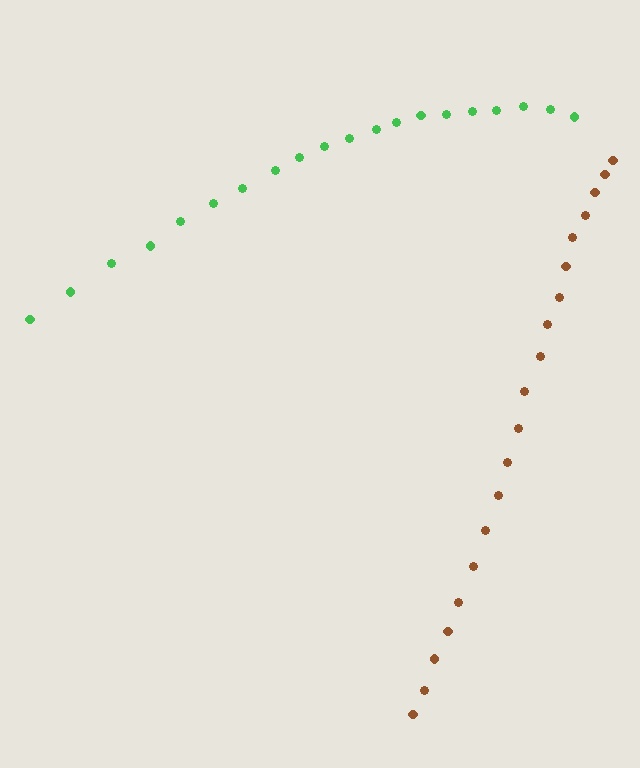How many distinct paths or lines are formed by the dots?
There are 2 distinct paths.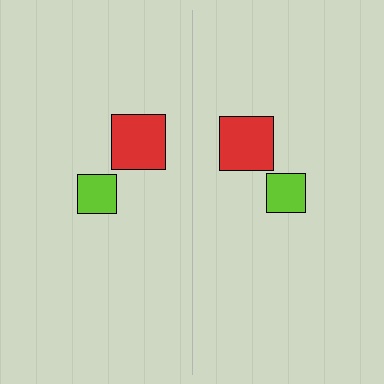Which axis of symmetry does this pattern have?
The pattern has a vertical axis of symmetry running through the center of the image.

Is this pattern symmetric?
Yes, this pattern has bilateral (reflection) symmetry.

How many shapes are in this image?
There are 4 shapes in this image.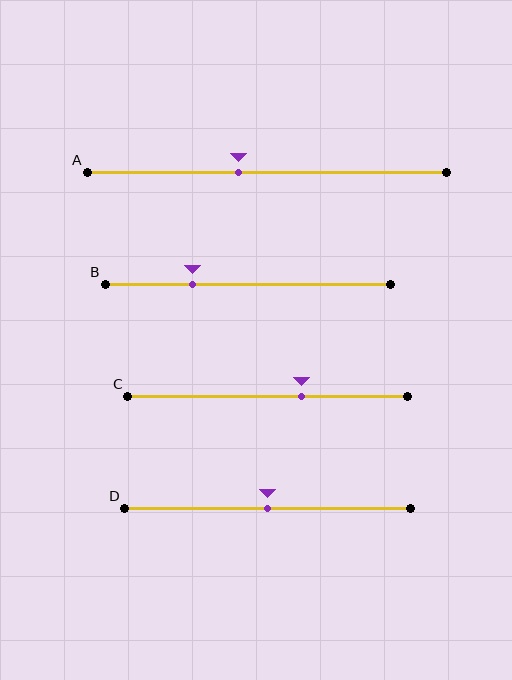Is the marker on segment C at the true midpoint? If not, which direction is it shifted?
No, the marker on segment C is shifted to the right by about 12% of the segment length.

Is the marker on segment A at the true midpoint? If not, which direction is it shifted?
No, the marker on segment A is shifted to the left by about 8% of the segment length.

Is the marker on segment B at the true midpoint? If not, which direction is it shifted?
No, the marker on segment B is shifted to the left by about 19% of the segment length.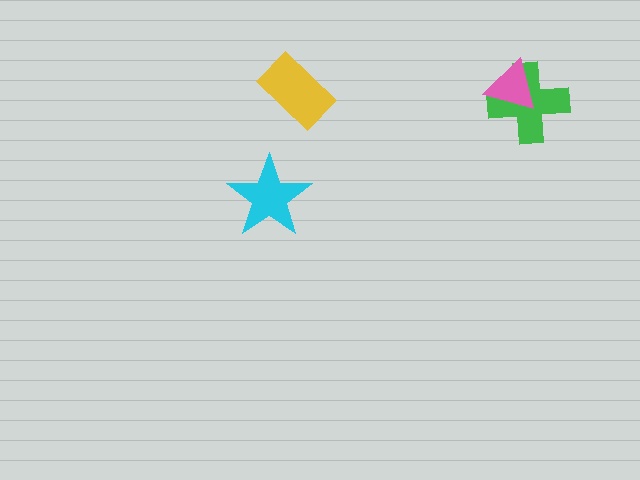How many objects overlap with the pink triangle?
1 object overlaps with the pink triangle.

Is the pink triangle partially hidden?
No, no other shape covers it.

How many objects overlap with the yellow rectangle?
0 objects overlap with the yellow rectangle.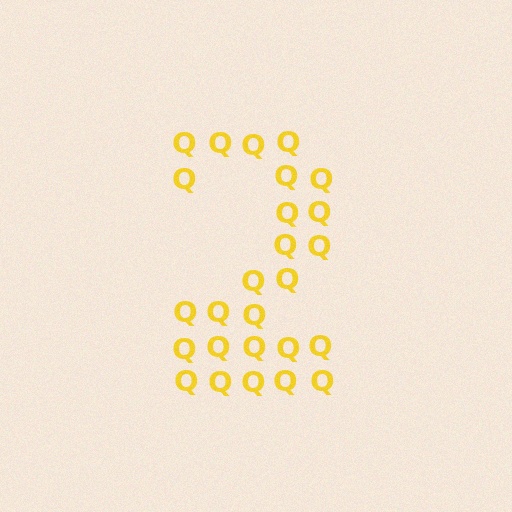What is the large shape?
The large shape is the digit 2.